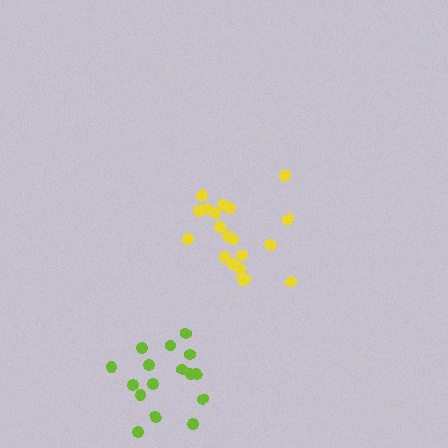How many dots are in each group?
Group 1: 16 dots, Group 2: 20 dots (36 total).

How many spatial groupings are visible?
There are 2 spatial groupings.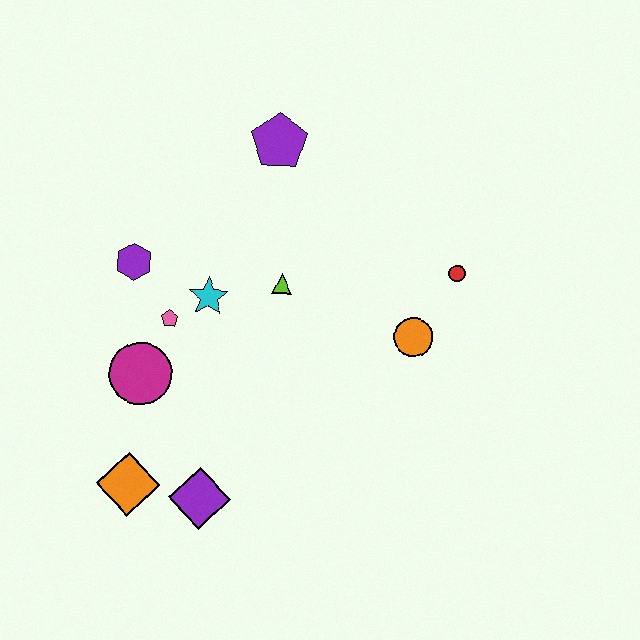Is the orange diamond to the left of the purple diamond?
Yes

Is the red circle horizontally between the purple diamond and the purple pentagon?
No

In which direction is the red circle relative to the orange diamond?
The red circle is to the right of the orange diamond.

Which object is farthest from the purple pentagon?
The orange diamond is farthest from the purple pentagon.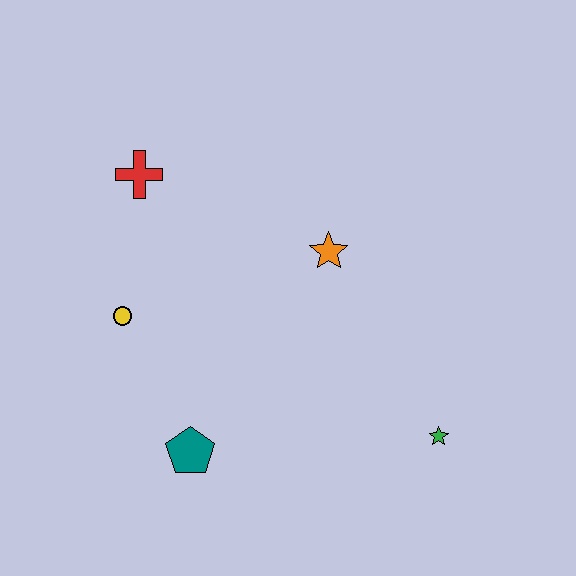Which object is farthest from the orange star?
The teal pentagon is farthest from the orange star.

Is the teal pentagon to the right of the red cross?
Yes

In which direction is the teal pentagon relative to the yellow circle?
The teal pentagon is below the yellow circle.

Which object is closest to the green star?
The orange star is closest to the green star.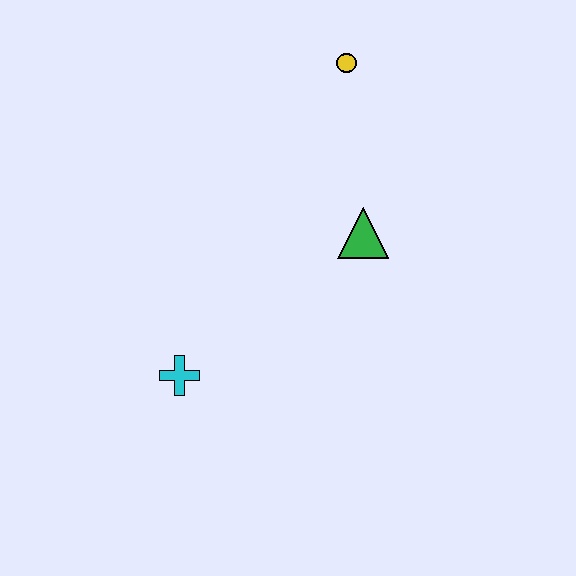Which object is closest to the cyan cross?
The green triangle is closest to the cyan cross.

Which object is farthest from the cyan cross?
The yellow circle is farthest from the cyan cross.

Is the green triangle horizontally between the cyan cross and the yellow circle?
No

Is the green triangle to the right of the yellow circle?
Yes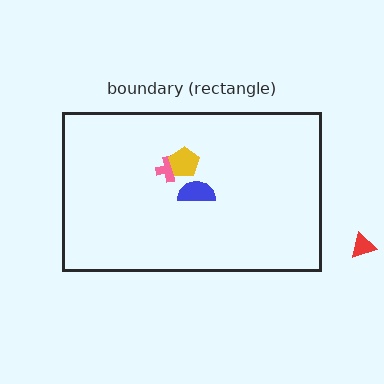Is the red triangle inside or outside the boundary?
Outside.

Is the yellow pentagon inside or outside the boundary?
Inside.